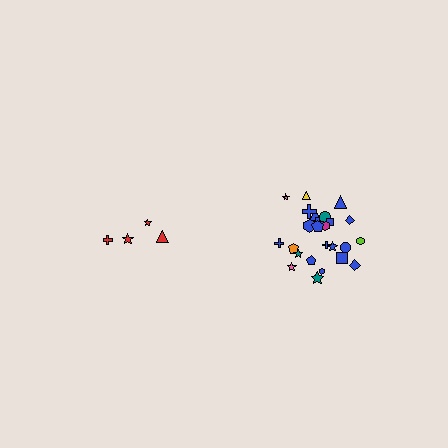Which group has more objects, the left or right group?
The right group.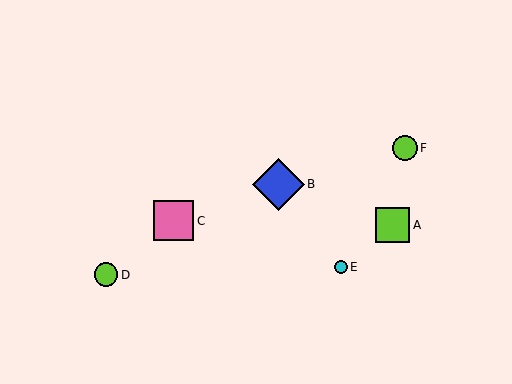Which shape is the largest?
The blue diamond (labeled B) is the largest.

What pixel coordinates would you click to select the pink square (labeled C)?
Click at (174, 221) to select the pink square C.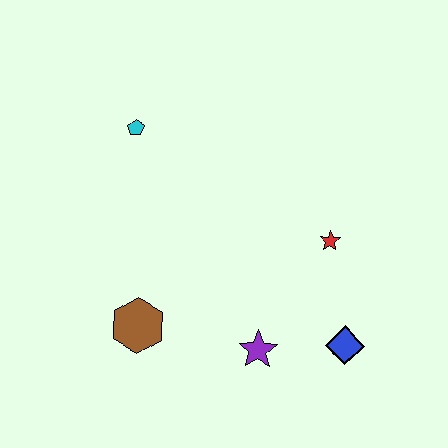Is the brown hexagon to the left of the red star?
Yes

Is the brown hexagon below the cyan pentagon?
Yes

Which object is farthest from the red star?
The cyan pentagon is farthest from the red star.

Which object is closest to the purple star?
The blue diamond is closest to the purple star.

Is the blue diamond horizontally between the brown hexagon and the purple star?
No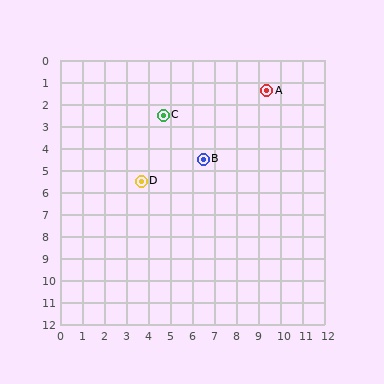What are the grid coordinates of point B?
Point B is at approximately (6.5, 4.5).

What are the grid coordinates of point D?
Point D is at approximately (3.7, 5.5).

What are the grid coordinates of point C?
Point C is at approximately (4.7, 2.5).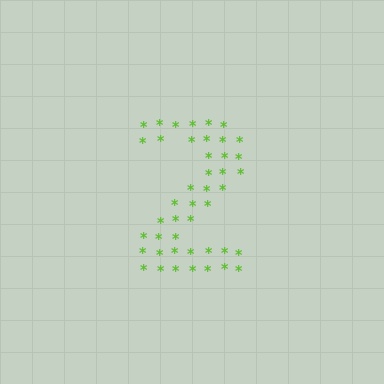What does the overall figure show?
The overall figure shows the digit 2.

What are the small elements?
The small elements are asterisks.